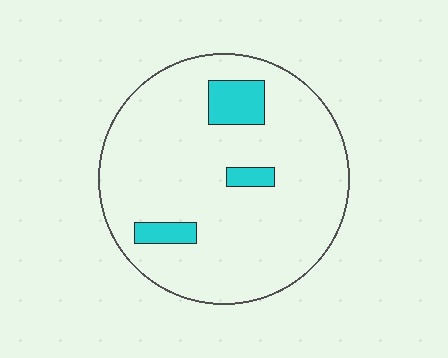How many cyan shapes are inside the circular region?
3.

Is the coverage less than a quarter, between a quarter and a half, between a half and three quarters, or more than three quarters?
Less than a quarter.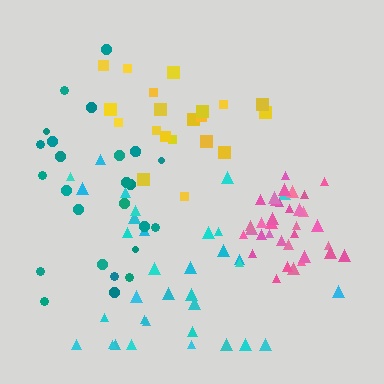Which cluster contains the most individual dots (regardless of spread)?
Pink (35).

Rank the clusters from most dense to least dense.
pink, cyan, teal, yellow.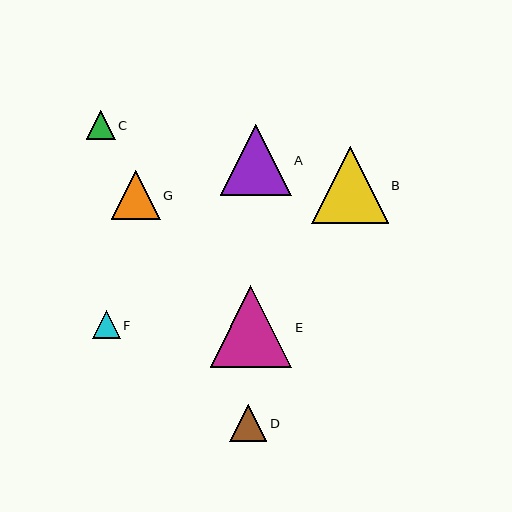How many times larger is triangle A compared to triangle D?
Triangle A is approximately 1.9 times the size of triangle D.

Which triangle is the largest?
Triangle E is the largest with a size of approximately 81 pixels.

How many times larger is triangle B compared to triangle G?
Triangle B is approximately 1.6 times the size of triangle G.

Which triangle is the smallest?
Triangle F is the smallest with a size of approximately 28 pixels.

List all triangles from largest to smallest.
From largest to smallest: E, B, A, G, D, C, F.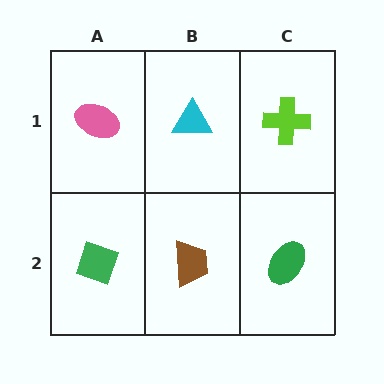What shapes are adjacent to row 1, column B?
A brown trapezoid (row 2, column B), a pink ellipse (row 1, column A), a lime cross (row 1, column C).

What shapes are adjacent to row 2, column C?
A lime cross (row 1, column C), a brown trapezoid (row 2, column B).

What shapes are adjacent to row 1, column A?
A green diamond (row 2, column A), a cyan triangle (row 1, column B).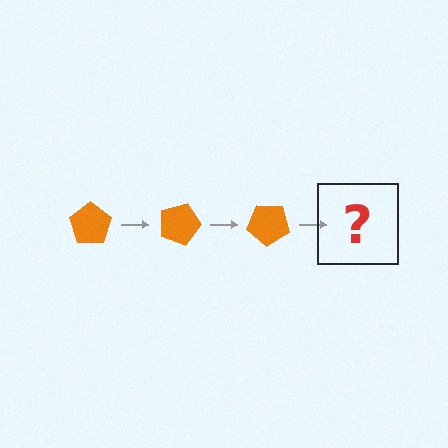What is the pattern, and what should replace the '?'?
The pattern is that the pentagon rotates 20 degrees each step. The '?' should be an orange pentagon rotated 60 degrees.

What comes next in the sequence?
The next element should be an orange pentagon rotated 60 degrees.